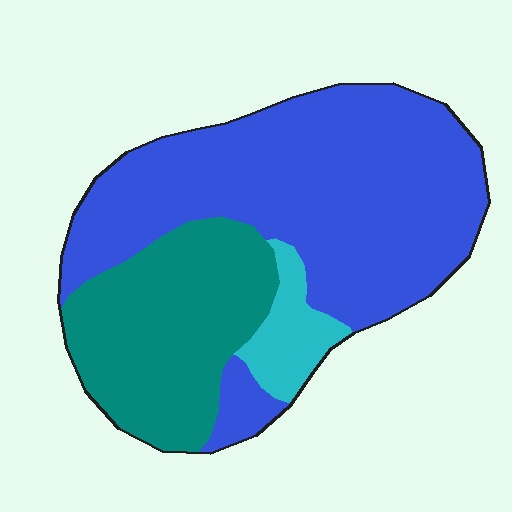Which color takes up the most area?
Blue, at roughly 60%.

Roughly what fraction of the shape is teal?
Teal takes up between a quarter and a half of the shape.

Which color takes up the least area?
Cyan, at roughly 10%.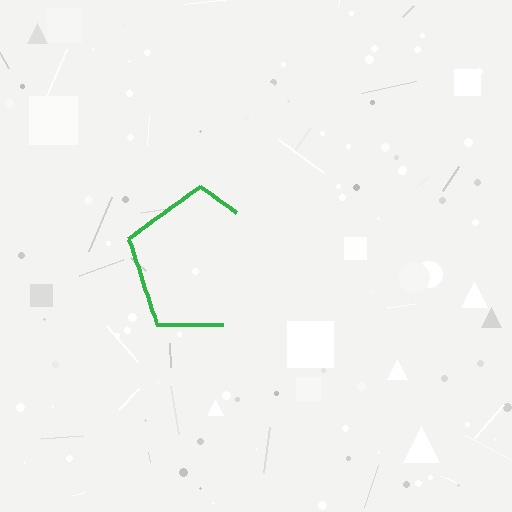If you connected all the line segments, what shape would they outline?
They would outline a pentagon.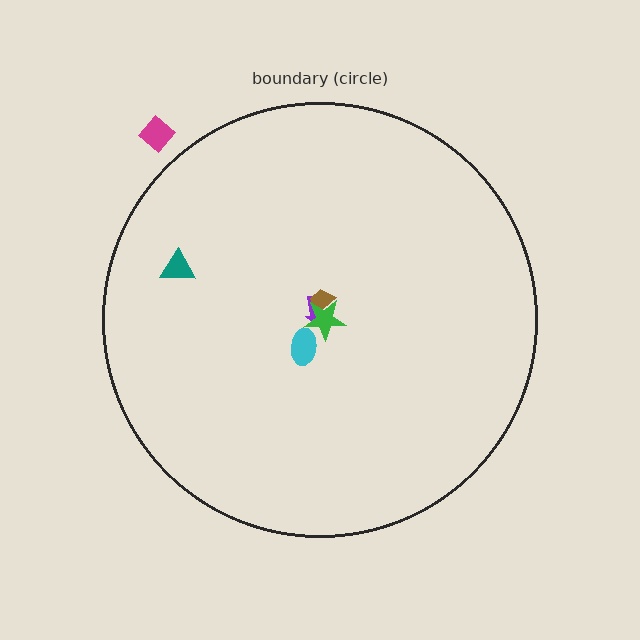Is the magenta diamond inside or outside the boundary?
Outside.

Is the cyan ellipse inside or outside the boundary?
Inside.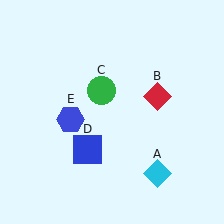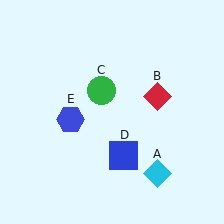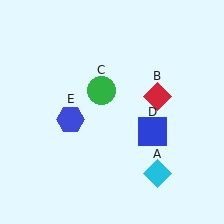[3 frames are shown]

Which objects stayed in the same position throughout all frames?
Cyan diamond (object A) and red diamond (object B) and green circle (object C) and blue hexagon (object E) remained stationary.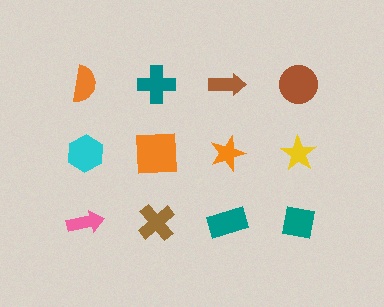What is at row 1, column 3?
A brown arrow.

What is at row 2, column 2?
An orange square.